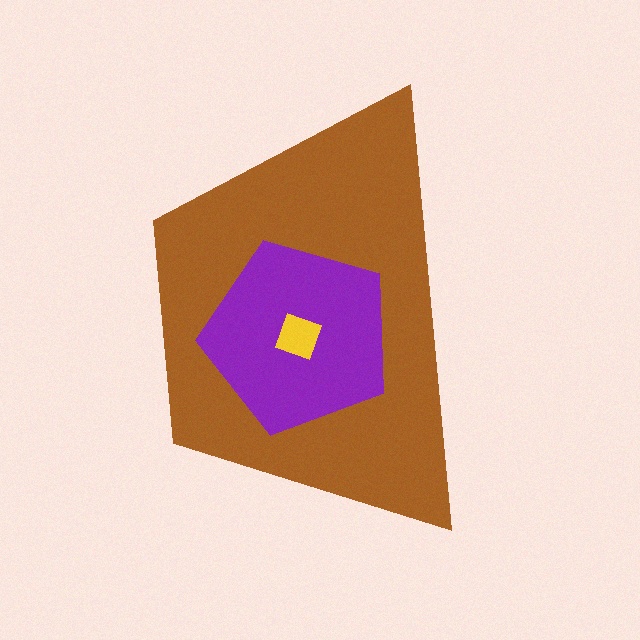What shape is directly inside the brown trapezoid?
The purple pentagon.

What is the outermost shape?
The brown trapezoid.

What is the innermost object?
The yellow diamond.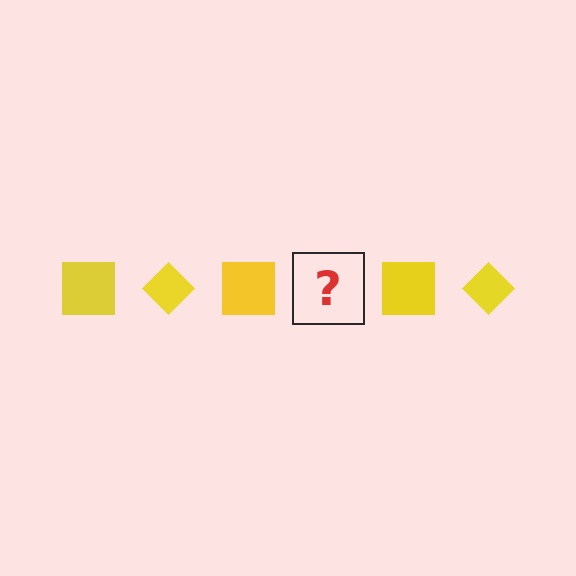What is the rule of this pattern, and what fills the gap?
The rule is that the pattern cycles through square, diamond shapes in yellow. The gap should be filled with a yellow diamond.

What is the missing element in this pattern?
The missing element is a yellow diamond.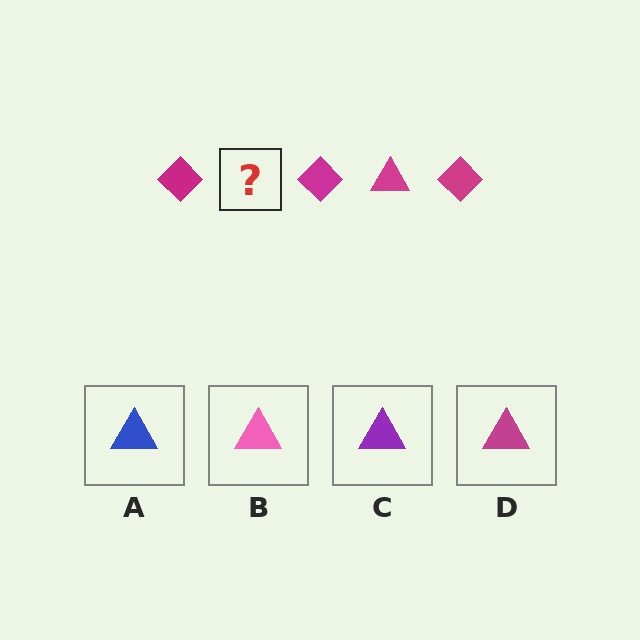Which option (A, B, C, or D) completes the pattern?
D.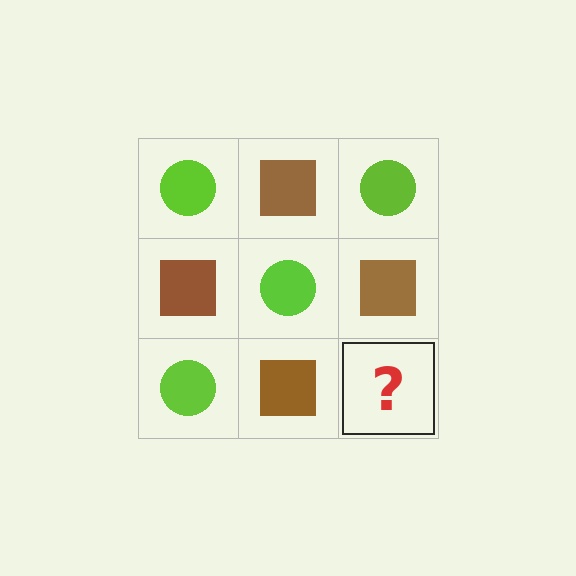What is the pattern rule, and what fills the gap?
The rule is that it alternates lime circle and brown square in a checkerboard pattern. The gap should be filled with a lime circle.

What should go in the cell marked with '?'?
The missing cell should contain a lime circle.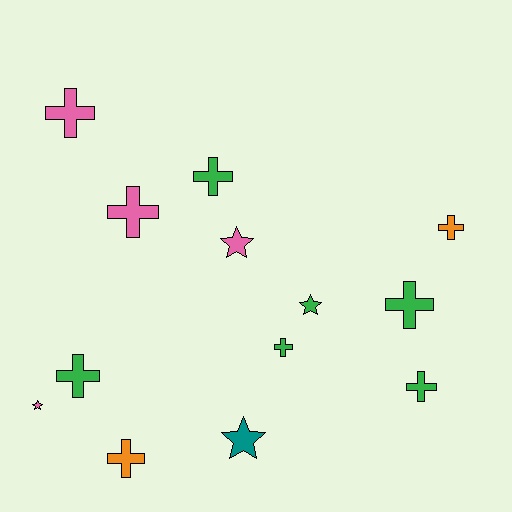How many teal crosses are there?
There are no teal crosses.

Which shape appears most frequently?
Cross, with 9 objects.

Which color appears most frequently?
Green, with 6 objects.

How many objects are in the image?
There are 13 objects.